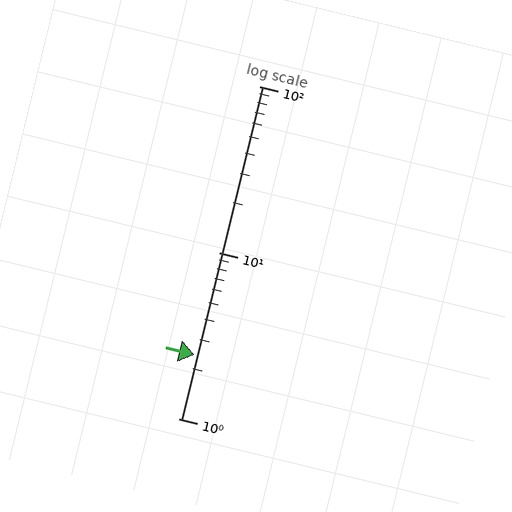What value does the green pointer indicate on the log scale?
The pointer indicates approximately 2.4.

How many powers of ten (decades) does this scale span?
The scale spans 2 decades, from 1 to 100.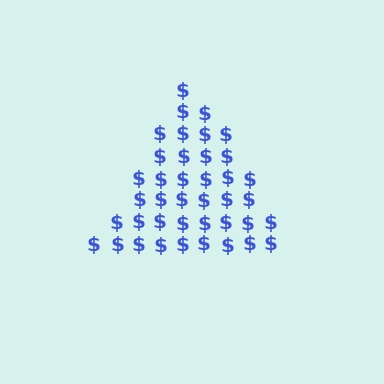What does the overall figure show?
The overall figure shows a triangle.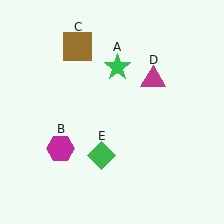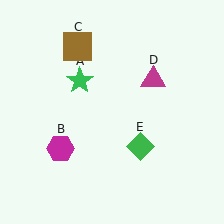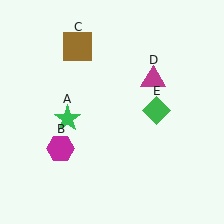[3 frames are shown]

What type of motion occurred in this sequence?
The green star (object A), green diamond (object E) rotated counterclockwise around the center of the scene.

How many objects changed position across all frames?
2 objects changed position: green star (object A), green diamond (object E).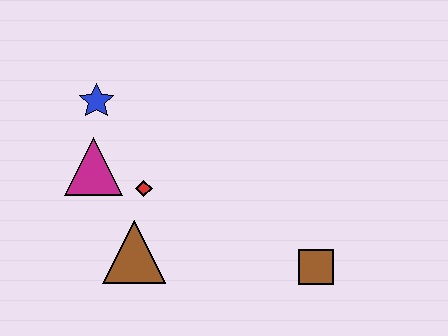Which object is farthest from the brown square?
The blue star is farthest from the brown square.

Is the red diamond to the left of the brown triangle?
No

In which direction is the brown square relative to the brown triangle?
The brown square is to the right of the brown triangle.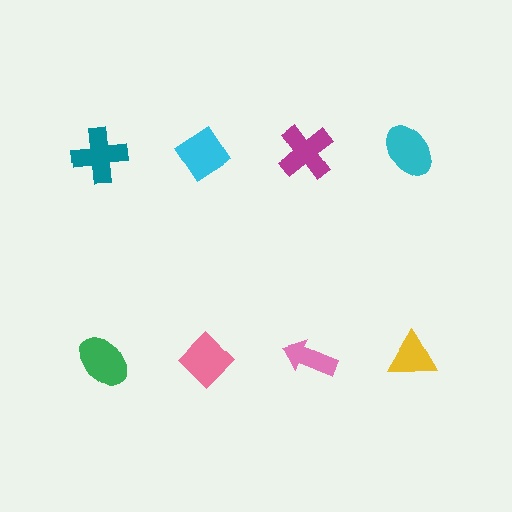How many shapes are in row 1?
4 shapes.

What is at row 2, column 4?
A yellow triangle.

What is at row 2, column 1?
A green ellipse.